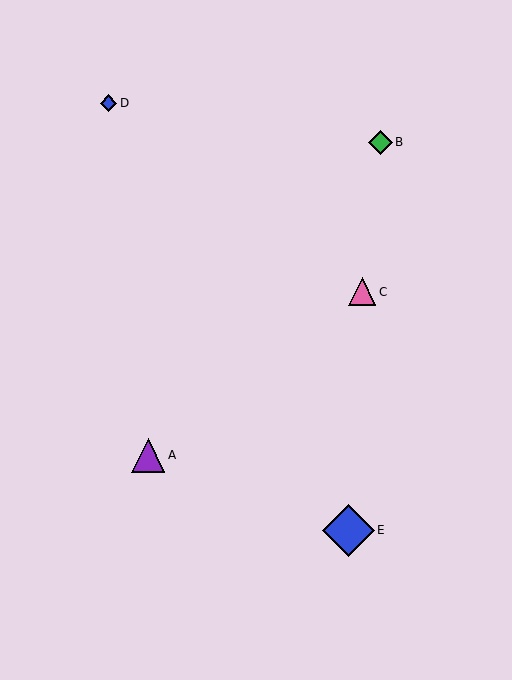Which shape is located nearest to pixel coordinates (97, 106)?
The blue diamond (labeled D) at (109, 103) is nearest to that location.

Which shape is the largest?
The blue diamond (labeled E) is the largest.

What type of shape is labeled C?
Shape C is a pink triangle.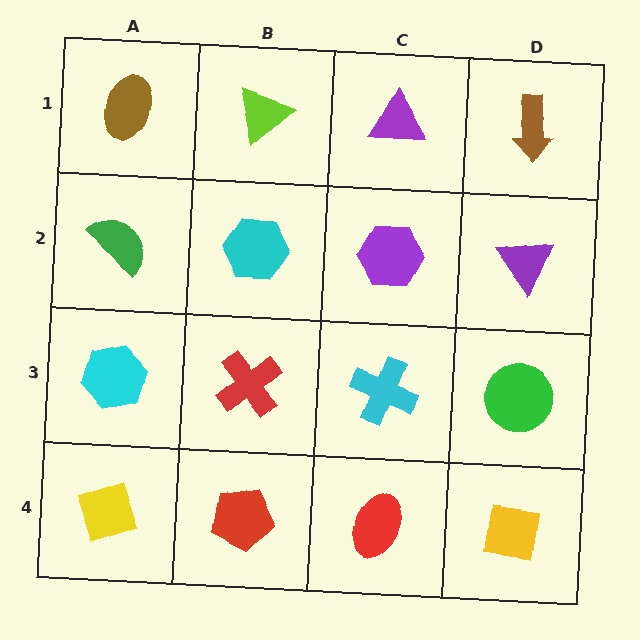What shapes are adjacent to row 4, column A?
A cyan hexagon (row 3, column A), a red pentagon (row 4, column B).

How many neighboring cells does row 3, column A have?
3.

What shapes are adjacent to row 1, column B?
A cyan hexagon (row 2, column B), a brown ellipse (row 1, column A), a purple triangle (row 1, column C).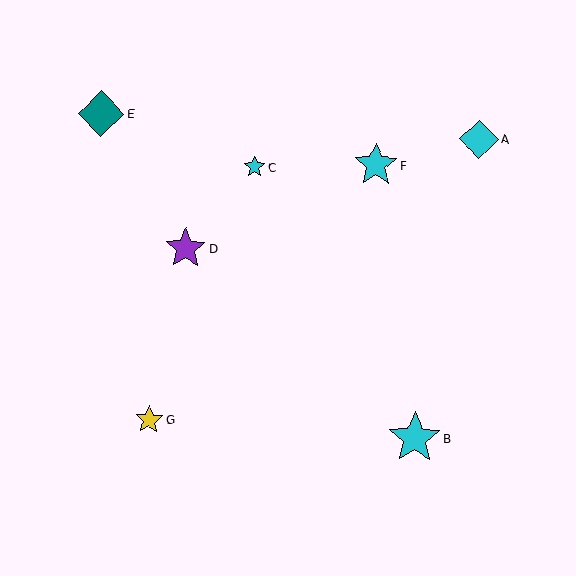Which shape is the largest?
The cyan star (labeled B) is the largest.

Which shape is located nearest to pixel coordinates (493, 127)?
The cyan diamond (labeled A) at (479, 139) is nearest to that location.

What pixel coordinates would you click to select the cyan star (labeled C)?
Click at (255, 167) to select the cyan star C.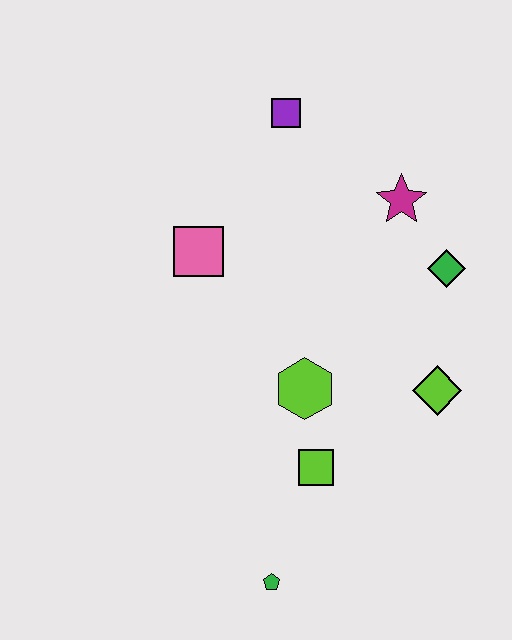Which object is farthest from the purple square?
The green pentagon is farthest from the purple square.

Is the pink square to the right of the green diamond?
No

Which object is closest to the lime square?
The lime hexagon is closest to the lime square.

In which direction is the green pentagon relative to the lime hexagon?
The green pentagon is below the lime hexagon.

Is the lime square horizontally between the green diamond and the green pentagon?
Yes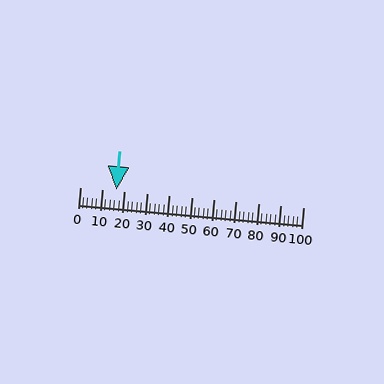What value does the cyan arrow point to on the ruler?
The cyan arrow points to approximately 16.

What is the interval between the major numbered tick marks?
The major tick marks are spaced 10 units apart.